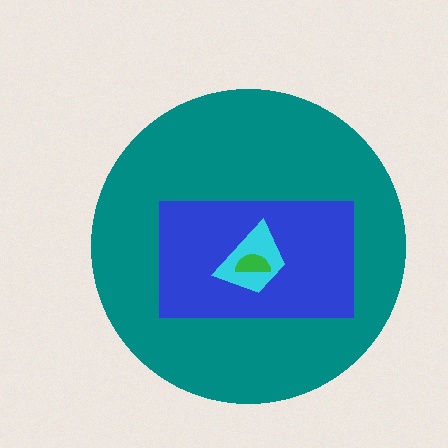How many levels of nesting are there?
4.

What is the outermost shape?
The teal circle.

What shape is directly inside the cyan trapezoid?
The green semicircle.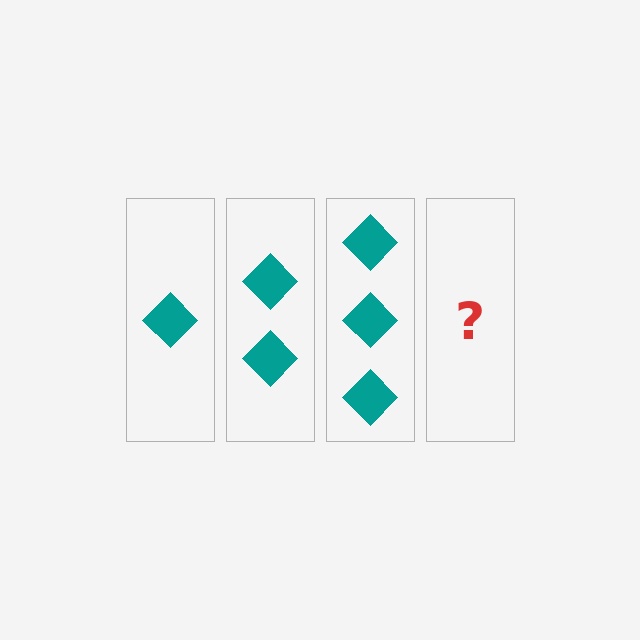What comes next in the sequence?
The next element should be 4 diamonds.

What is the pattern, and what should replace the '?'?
The pattern is that each step adds one more diamond. The '?' should be 4 diamonds.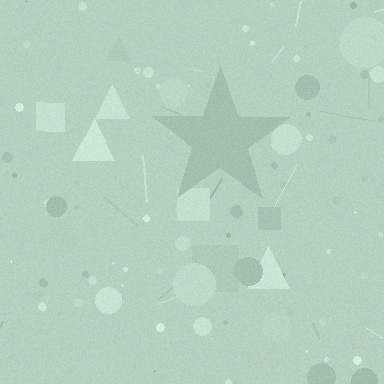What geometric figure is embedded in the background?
A star is embedded in the background.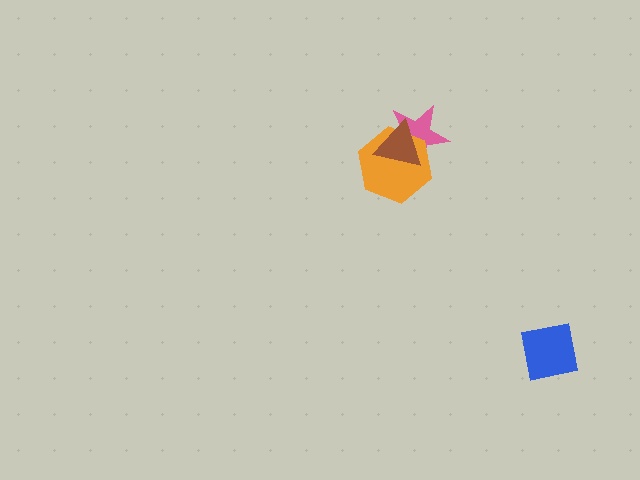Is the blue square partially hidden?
No, no other shape covers it.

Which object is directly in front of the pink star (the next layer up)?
The orange hexagon is directly in front of the pink star.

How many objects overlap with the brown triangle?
2 objects overlap with the brown triangle.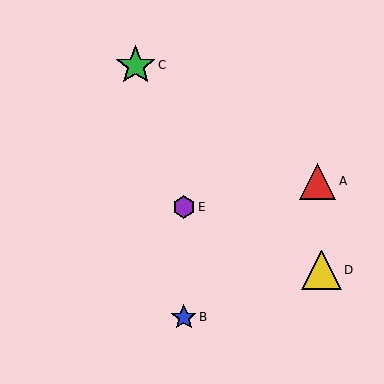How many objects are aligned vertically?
2 objects (B, E) are aligned vertically.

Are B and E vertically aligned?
Yes, both are at x≈184.